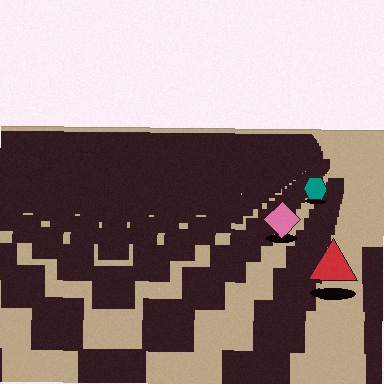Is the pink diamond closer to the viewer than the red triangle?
No. The red triangle is closer — you can tell from the texture gradient: the ground texture is coarser near it.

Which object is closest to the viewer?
The red triangle is closest. The texture marks near it are larger and more spread out.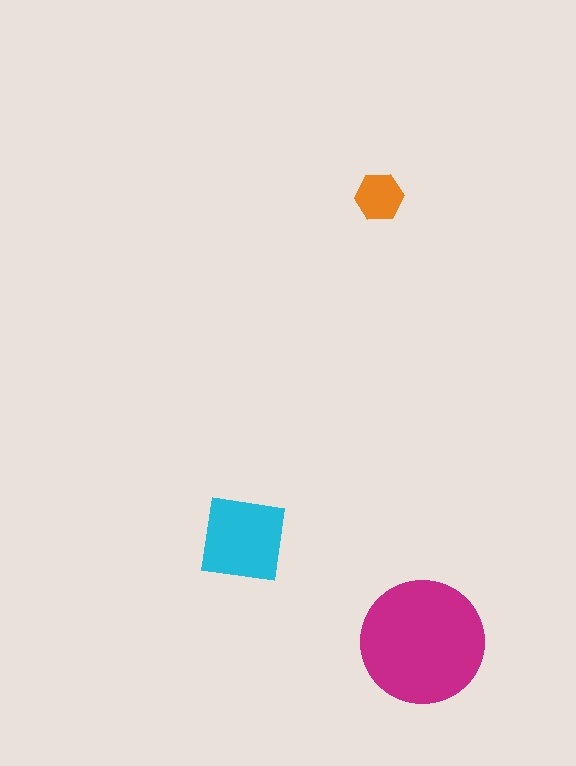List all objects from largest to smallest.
The magenta circle, the cyan square, the orange hexagon.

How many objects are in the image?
There are 3 objects in the image.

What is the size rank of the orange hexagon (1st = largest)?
3rd.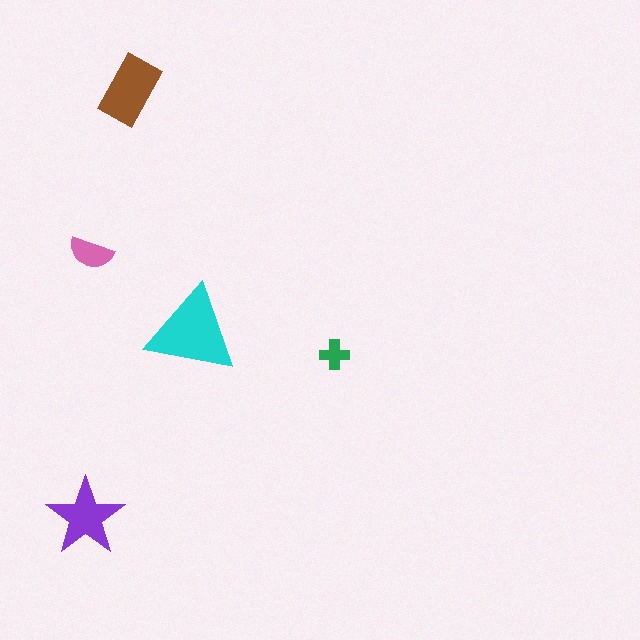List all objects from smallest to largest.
The green cross, the pink semicircle, the purple star, the brown rectangle, the cyan triangle.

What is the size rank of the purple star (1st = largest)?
3rd.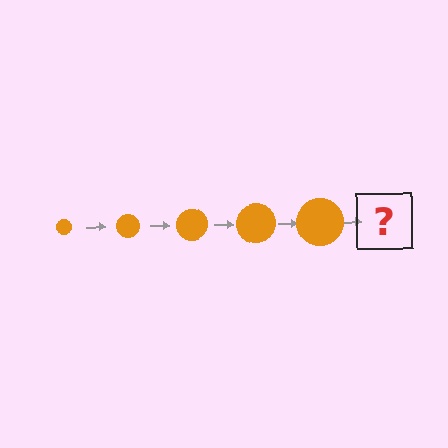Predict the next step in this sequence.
The next step is an orange circle, larger than the previous one.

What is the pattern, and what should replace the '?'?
The pattern is that the circle gets progressively larger each step. The '?' should be an orange circle, larger than the previous one.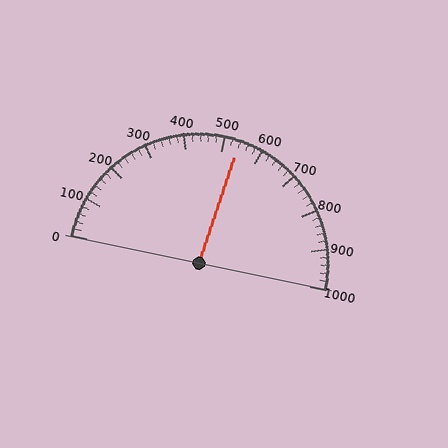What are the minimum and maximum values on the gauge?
The gauge ranges from 0 to 1000.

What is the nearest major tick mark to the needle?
The nearest major tick mark is 500.